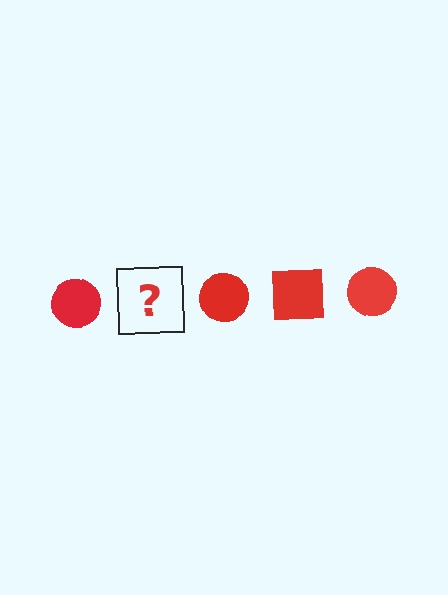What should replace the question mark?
The question mark should be replaced with a red square.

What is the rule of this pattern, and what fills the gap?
The rule is that the pattern cycles through circle, square shapes in red. The gap should be filled with a red square.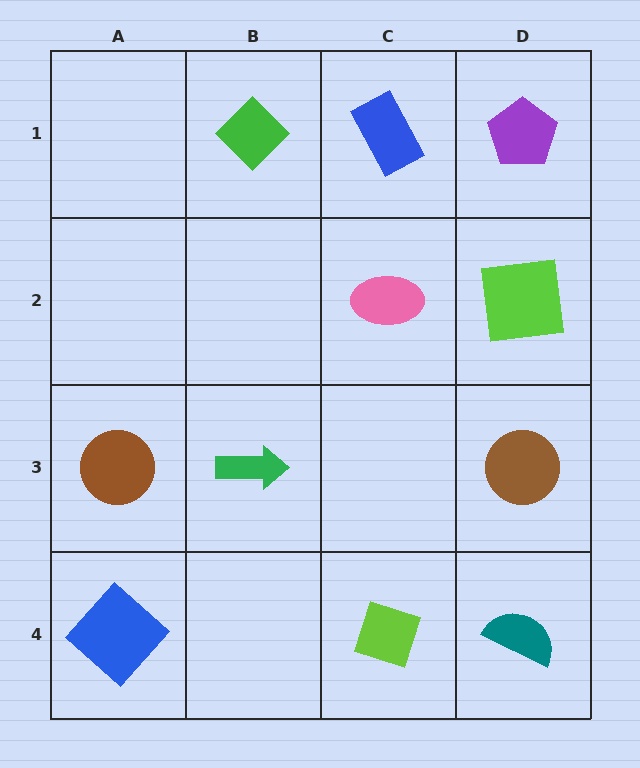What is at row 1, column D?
A purple pentagon.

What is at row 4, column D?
A teal semicircle.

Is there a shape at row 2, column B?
No, that cell is empty.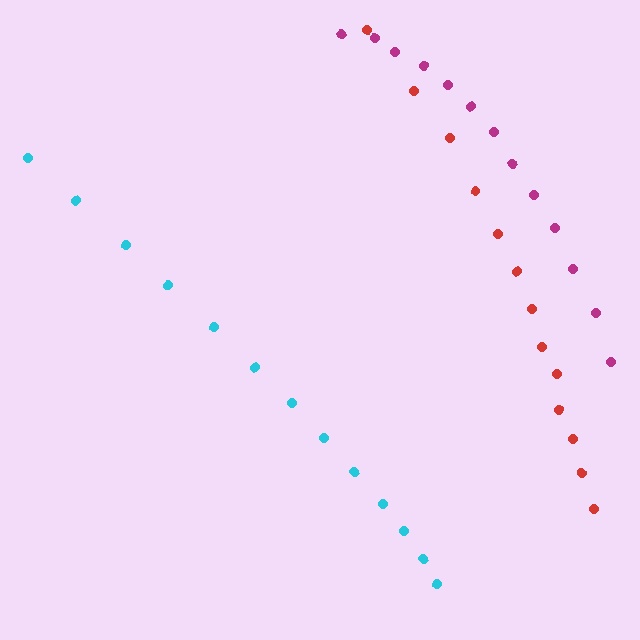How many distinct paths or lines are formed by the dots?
There are 3 distinct paths.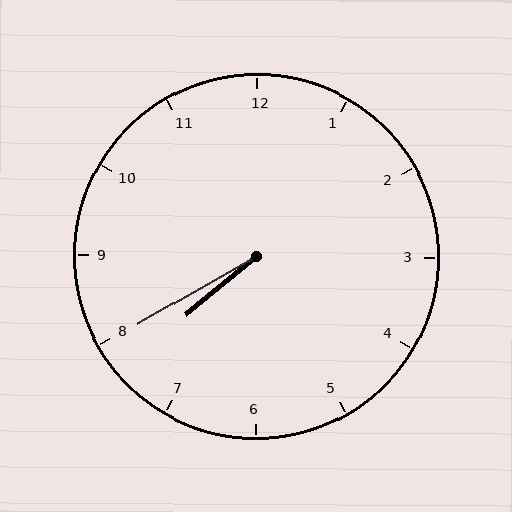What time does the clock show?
7:40.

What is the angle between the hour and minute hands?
Approximately 10 degrees.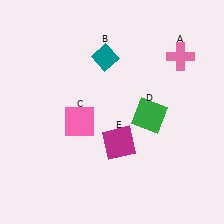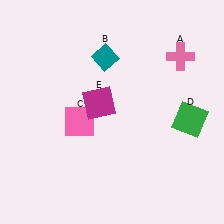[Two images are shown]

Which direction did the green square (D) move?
The green square (D) moved right.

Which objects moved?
The objects that moved are: the green square (D), the magenta square (E).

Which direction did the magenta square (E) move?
The magenta square (E) moved up.